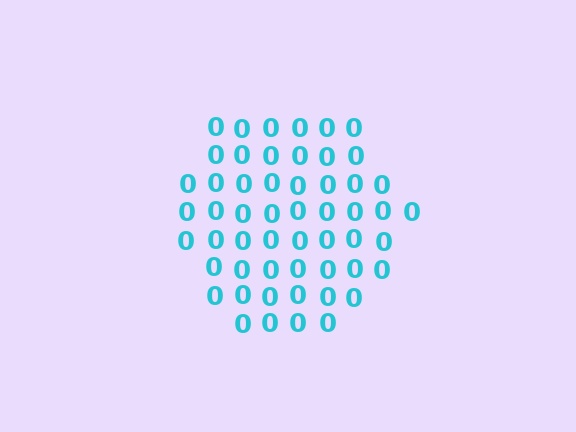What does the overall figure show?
The overall figure shows a hexagon.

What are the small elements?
The small elements are digit 0's.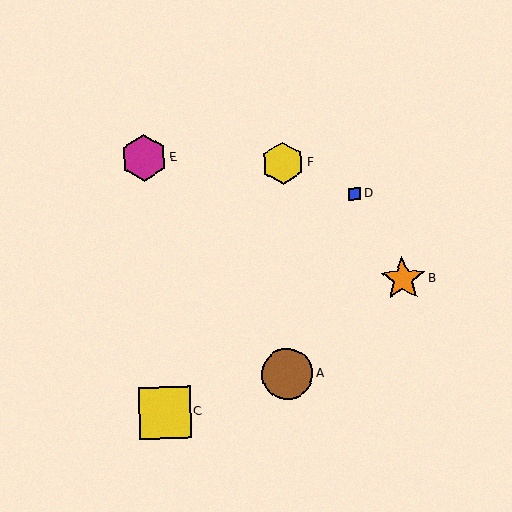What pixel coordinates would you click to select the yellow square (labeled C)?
Click at (165, 413) to select the yellow square C.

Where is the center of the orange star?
The center of the orange star is at (403, 279).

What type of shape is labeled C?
Shape C is a yellow square.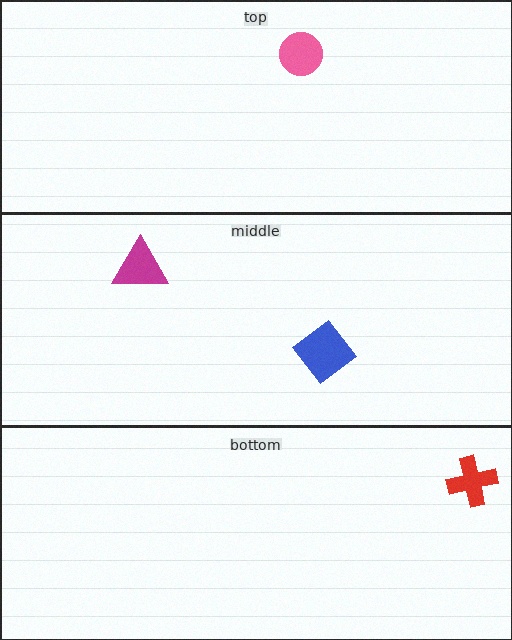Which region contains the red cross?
The bottom region.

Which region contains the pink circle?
The top region.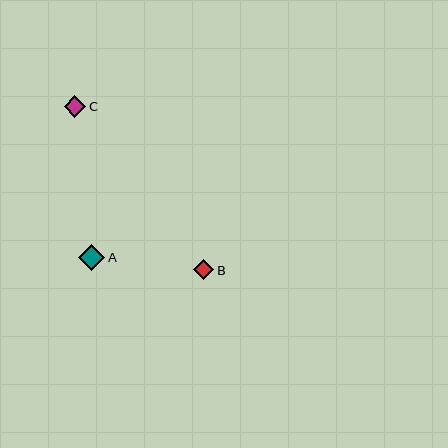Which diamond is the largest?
Diamond A is the largest with a size of approximately 26 pixels.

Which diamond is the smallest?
Diamond B is the smallest with a size of approximately 21 pixels.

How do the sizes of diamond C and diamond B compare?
Diamond C and diamond B are approximately the same size.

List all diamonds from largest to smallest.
From largest to smallest: A, C, B.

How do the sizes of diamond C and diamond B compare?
Diamond C and diamond B are approximately the same size.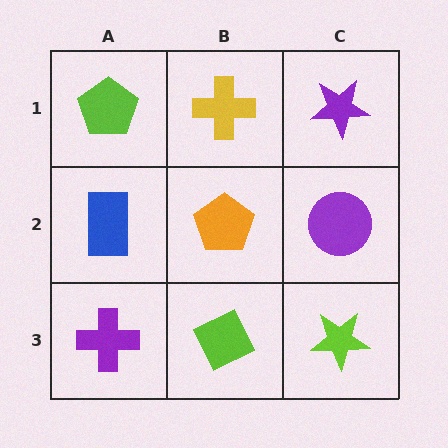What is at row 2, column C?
A purple circle.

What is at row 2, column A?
A blue rectangle.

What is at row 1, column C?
A purple star.